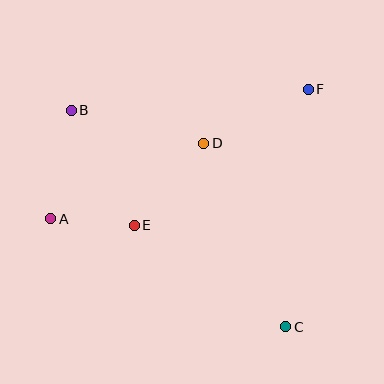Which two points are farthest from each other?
Points B and C are farthest from each other.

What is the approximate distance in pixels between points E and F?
The distance between E and F is approximately 221 pixels.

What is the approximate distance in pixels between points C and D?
The distance between C and D is approximately 201 pixels.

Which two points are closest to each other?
Points A and E are closest to each other.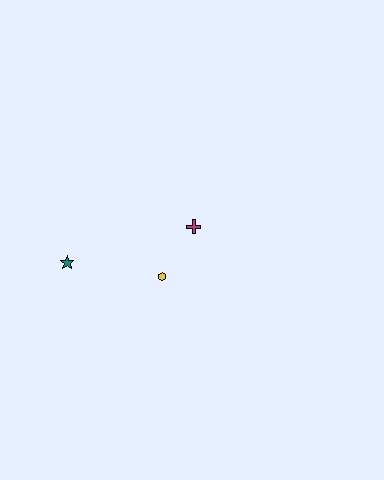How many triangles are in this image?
There are no triangles.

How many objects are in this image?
There are 3 objects.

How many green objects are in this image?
There are no green objects.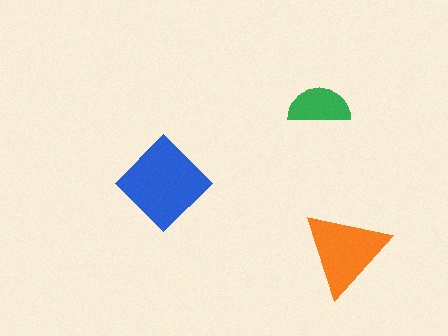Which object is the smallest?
The green semicircle.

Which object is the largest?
The blue diamond.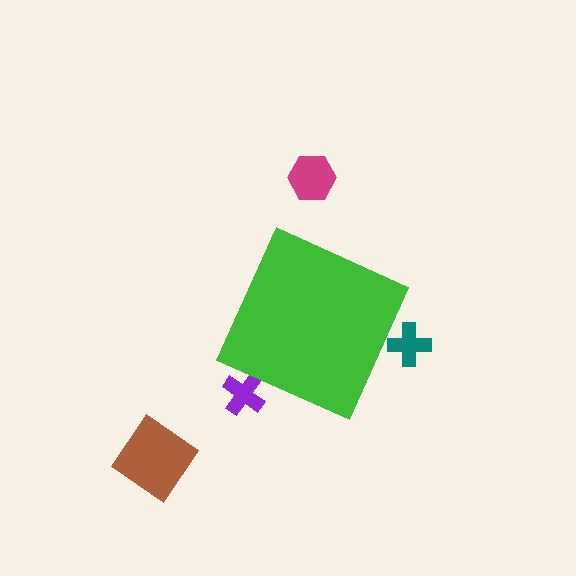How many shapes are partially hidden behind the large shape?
2 shapes are partially hidden.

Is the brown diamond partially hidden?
No, the brown diamond is fully visible.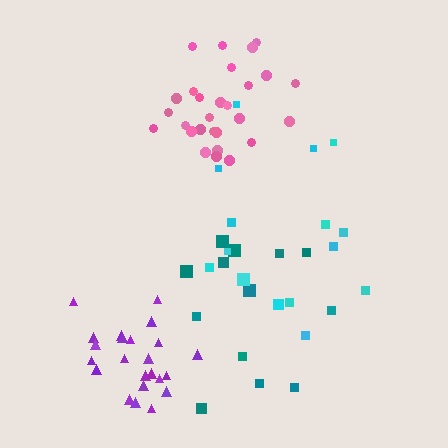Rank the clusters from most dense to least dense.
purple, pink, teal, cyan.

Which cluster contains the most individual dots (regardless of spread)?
Pink (28).